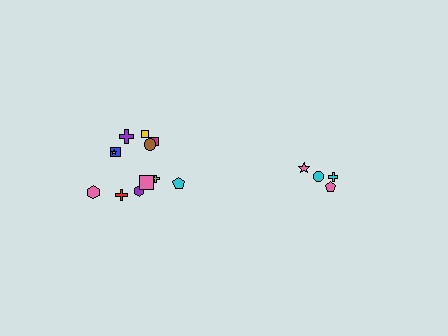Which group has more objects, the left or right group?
The left group.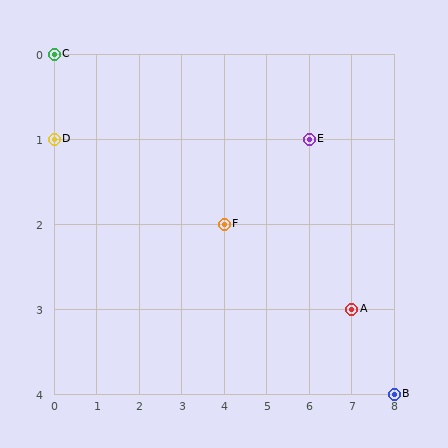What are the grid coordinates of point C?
Point C is at grid coordinates (0, 0).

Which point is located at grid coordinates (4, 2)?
Point F is at (4, 2).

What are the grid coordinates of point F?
Point F is at grid coordinates (4, 2).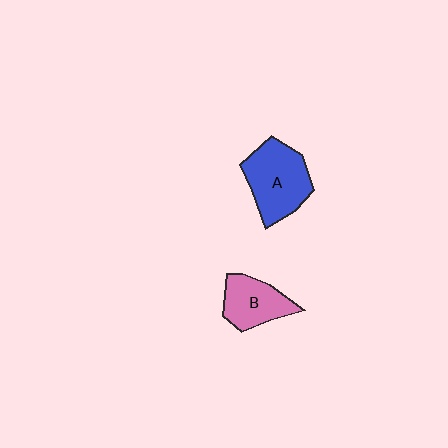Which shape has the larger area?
Shape A (blue).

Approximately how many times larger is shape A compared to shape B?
Approximately 1.4 times.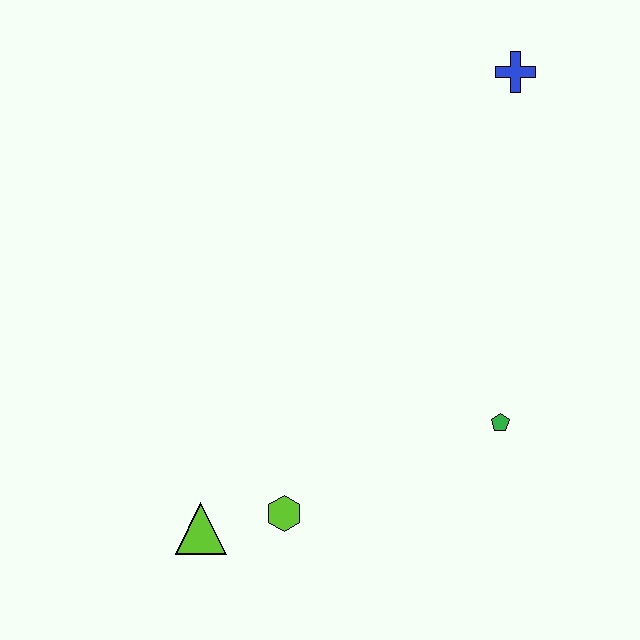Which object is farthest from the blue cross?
The lime triangle is farthest from the blue cross.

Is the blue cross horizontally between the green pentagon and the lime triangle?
No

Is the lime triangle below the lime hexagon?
Yes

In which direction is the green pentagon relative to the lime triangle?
The green pentagon is to the right of the lime triangle.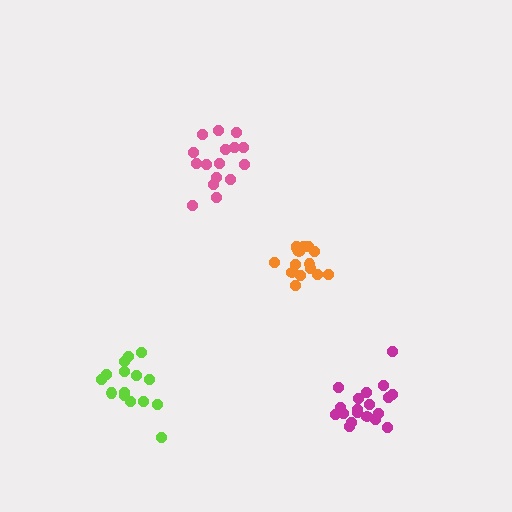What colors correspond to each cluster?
The clusters are colored: orange, pink, magenta, lime.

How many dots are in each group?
Group 1: 15 dots, Group 2: 16 dots, Group 3: 19 dots, Group 4: 15 dots (65 total).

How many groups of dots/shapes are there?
There are 4 groups.